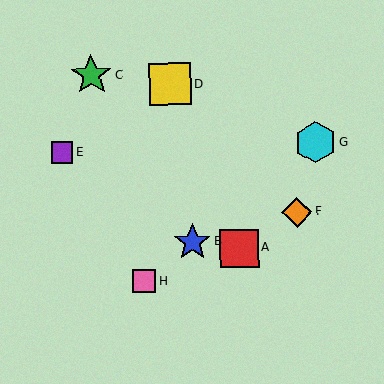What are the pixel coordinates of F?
Object F is at (297, 212).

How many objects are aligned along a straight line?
3 objects (B, G, H) are aligned along a straight line.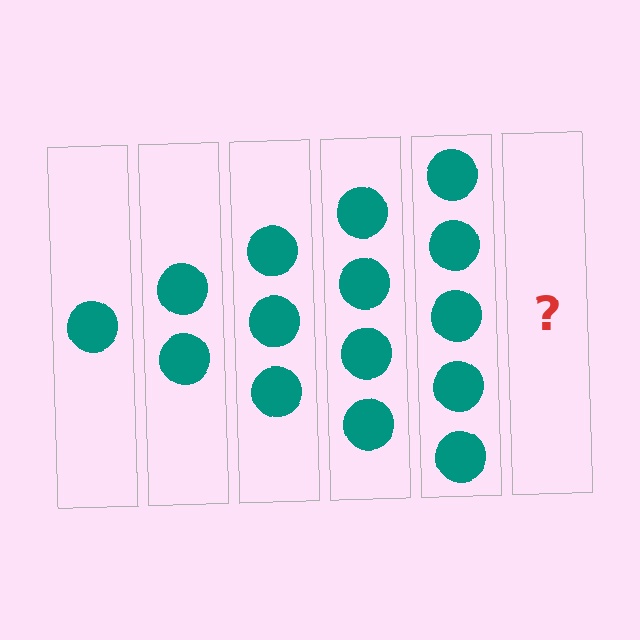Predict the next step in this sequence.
The next step is 6 circles.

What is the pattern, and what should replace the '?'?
The pattern is that each step adds one more circle. The '?' should be 6 circles.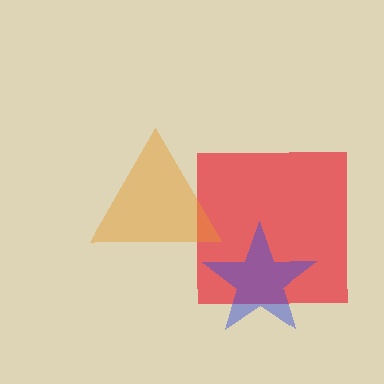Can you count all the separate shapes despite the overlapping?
Yes, there are 3 separate shapes.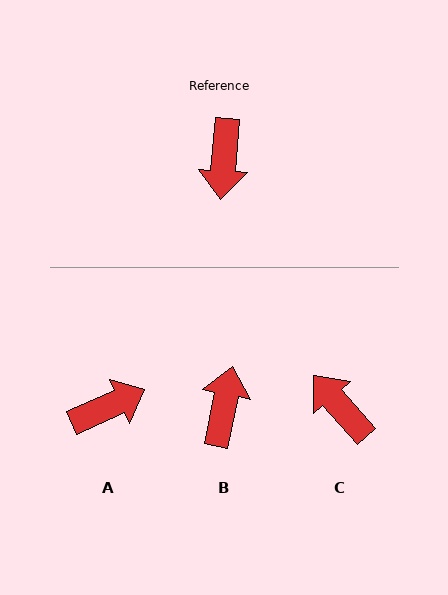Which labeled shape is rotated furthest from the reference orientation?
B, about 173 degrees away.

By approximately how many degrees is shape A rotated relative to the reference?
Approximately 119 degrees counter-clockwise.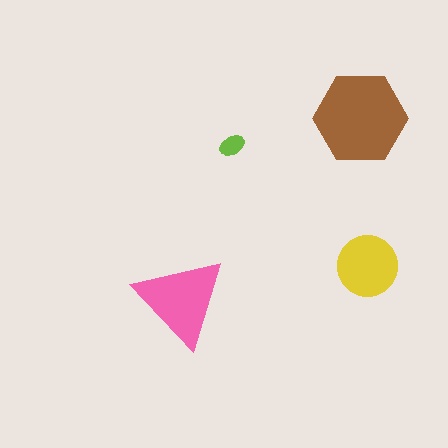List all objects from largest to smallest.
The brown hexagon, the pink triangle, the yellow circle, the lime ellipse.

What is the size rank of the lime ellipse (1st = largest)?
4th.